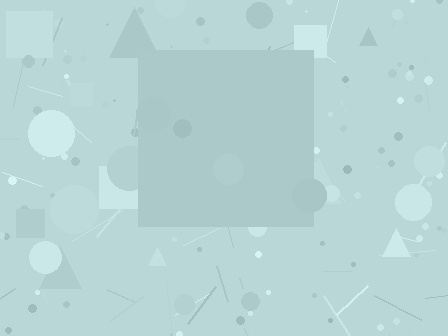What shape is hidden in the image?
A square is hidden in the image.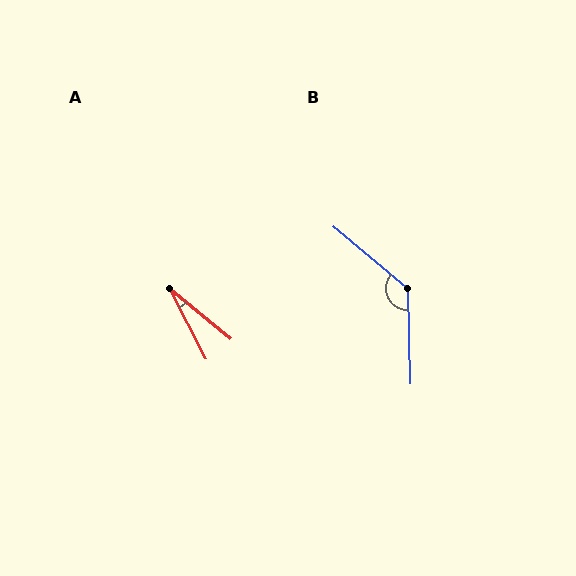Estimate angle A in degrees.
Approximately 23 degrees.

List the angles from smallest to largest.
A (23°), B (131°).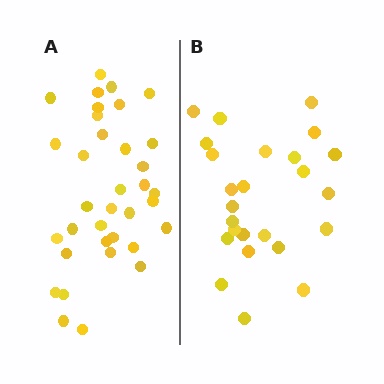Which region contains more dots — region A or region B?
Region A (the left region) has more dots.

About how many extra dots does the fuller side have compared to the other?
Region A has roughly 10 or so more dots than region B.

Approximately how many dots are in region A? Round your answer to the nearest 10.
About 40 dots. (The exact count is 35, which rounds to 40.)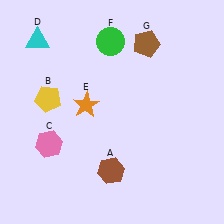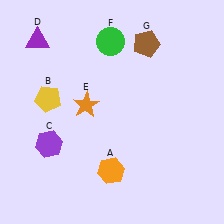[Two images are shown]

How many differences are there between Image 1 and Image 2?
There are 3 differences between the two images.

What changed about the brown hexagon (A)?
In Image 1, A is brown. In Image 2, it changed to orange.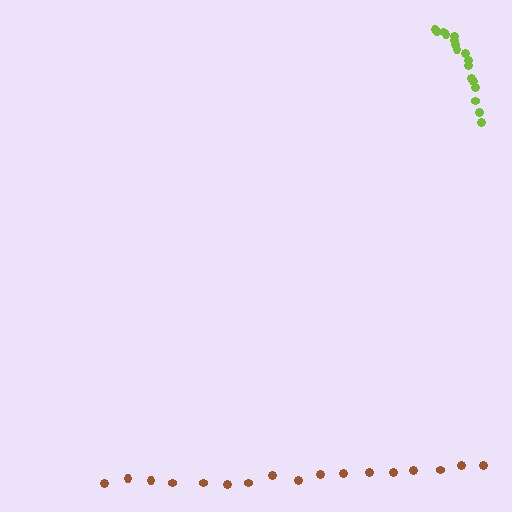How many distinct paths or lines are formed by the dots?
There are 2 distinct paths.